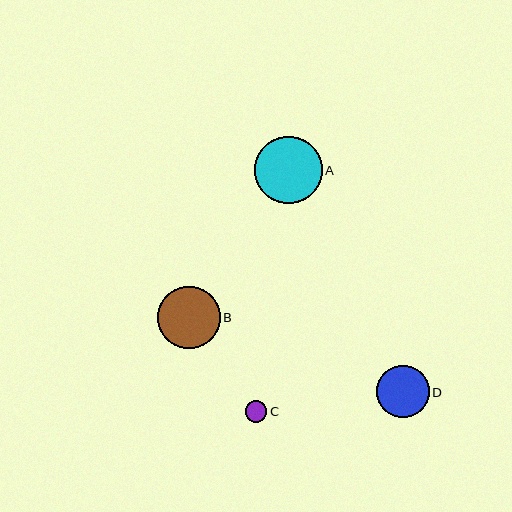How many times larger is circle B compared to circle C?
Circle B is approximately 2.8 times the size of circle C.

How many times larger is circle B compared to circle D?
Circle B is approximately 1.2 times the size of circle D.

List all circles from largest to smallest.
From largest to smallest: A, B, D, C.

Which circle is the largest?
Circle A is the largest with a size of approximately 68 pixels.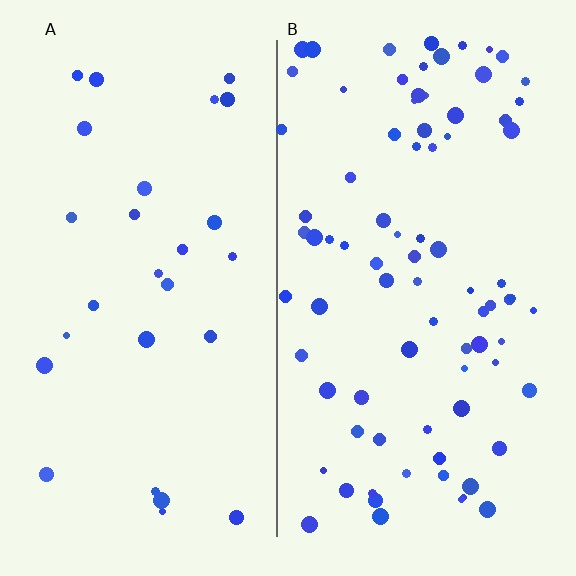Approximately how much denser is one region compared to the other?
Approximately 3.0× — region B over region A.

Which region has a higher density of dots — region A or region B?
B (the right).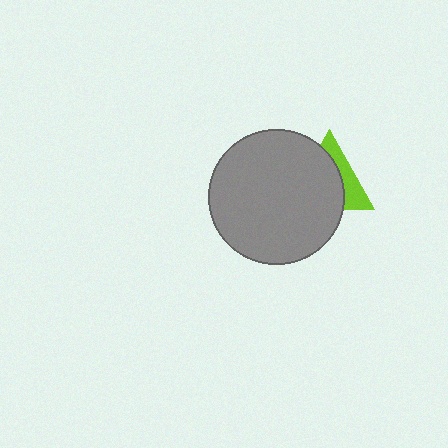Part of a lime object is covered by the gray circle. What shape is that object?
It is a triangle.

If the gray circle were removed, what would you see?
You would see the complete lime triangle.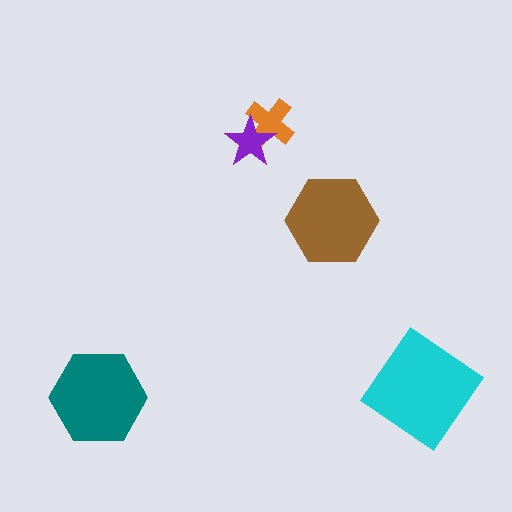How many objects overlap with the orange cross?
1 object overlaps with the orange cross.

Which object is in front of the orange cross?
The purple star is in front of the orange cross.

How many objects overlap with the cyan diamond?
0 objects overlap with the cyan diamond.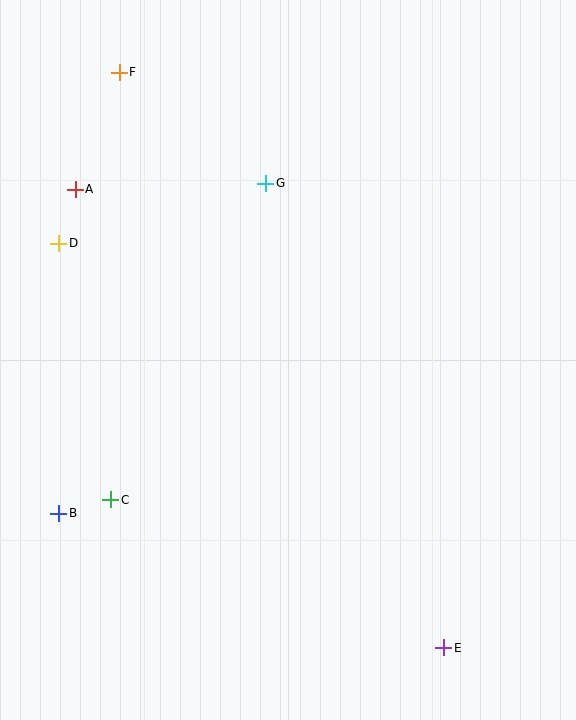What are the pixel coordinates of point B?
Point B is at (59, 513).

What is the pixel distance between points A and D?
The distance between A and D is 56 pixels.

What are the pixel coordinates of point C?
Point C is at (111, 500).